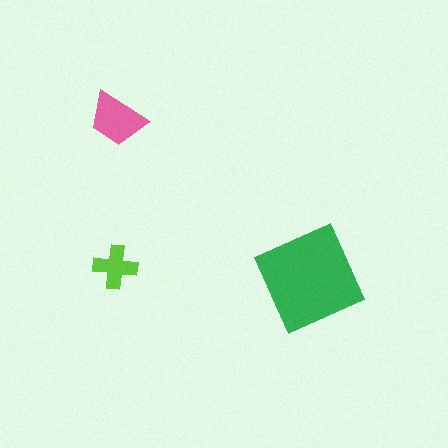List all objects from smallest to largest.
The lime cross, the pink trapezoid, the green diamond.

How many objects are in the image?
There are 3 objects in the image.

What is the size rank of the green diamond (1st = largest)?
1st.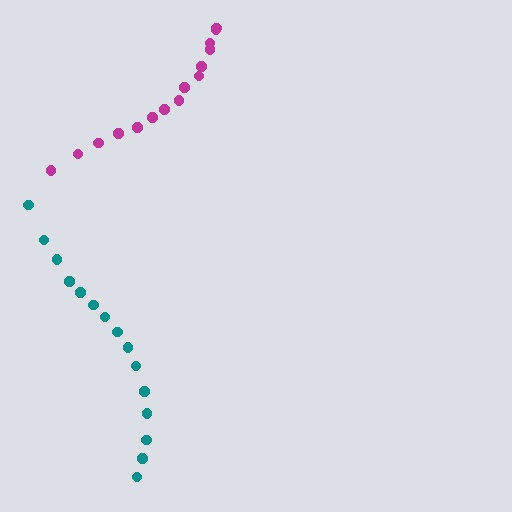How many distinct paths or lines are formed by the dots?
There are 2 distinct paths.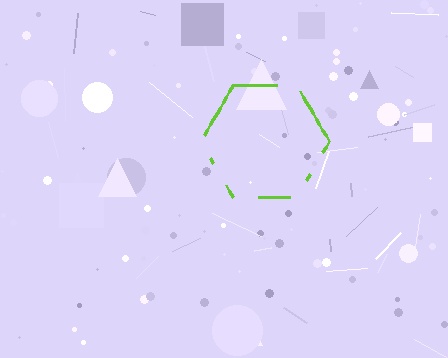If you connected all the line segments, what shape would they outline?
They would outline a hexagon.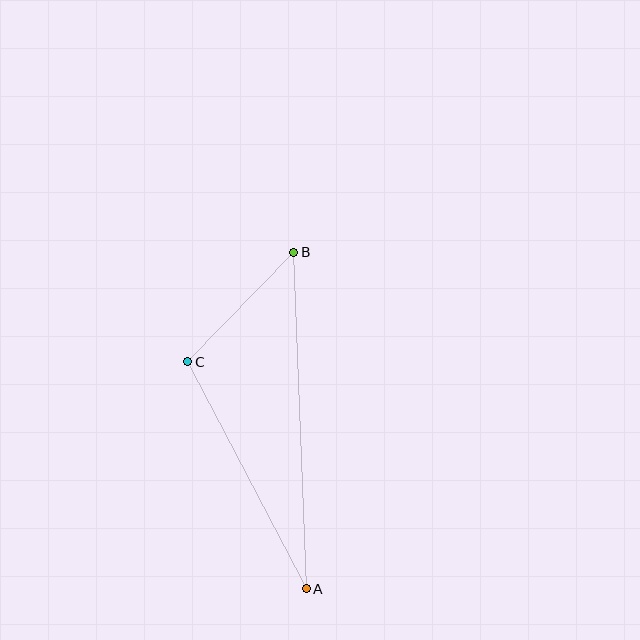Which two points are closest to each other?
Points B and C are closest to each other.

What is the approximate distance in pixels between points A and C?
The distance between A and C is approximately 256 pixels.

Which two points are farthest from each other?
Points A and B are farthest from each other.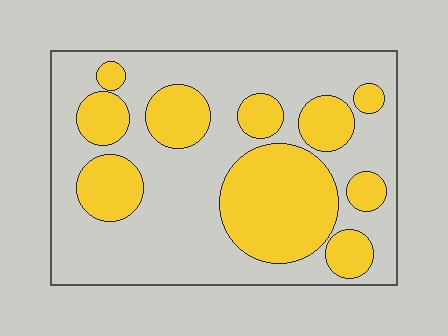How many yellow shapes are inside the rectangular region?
10.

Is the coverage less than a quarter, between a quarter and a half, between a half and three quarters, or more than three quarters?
Between a quarter and a half.